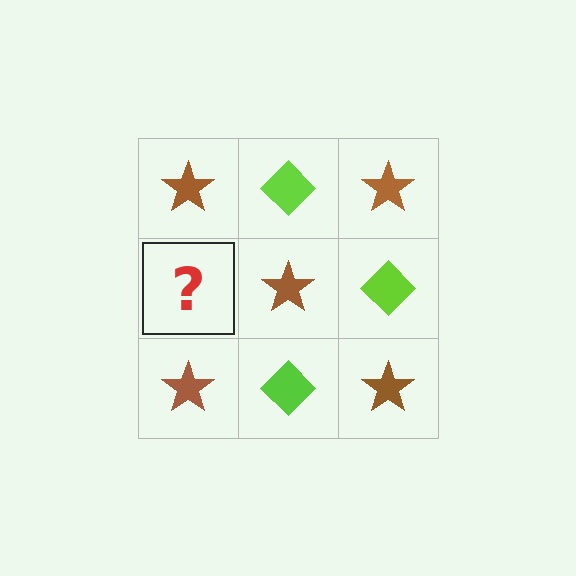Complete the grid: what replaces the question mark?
The question mark should be replaced with a lime diamond.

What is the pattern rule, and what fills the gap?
The rule is that it alternates brown star and lime diamond in a checkerboard pattern. The gap should be filled with a lime diamond.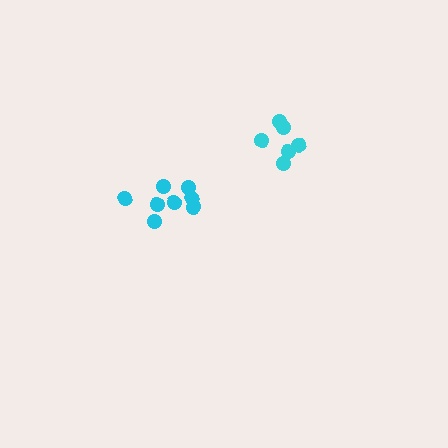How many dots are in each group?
Group 1: 6 dots, Group 2: 8 dots (14 total).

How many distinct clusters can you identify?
There are 2 distinct clusters.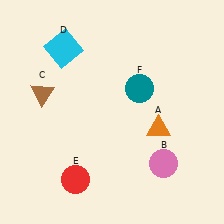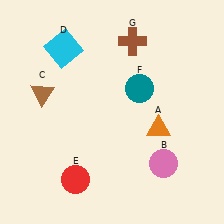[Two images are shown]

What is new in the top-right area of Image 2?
A brown cross (G) was added in the top-right area of Image 2.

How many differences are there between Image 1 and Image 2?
There is 1 difference between the two images.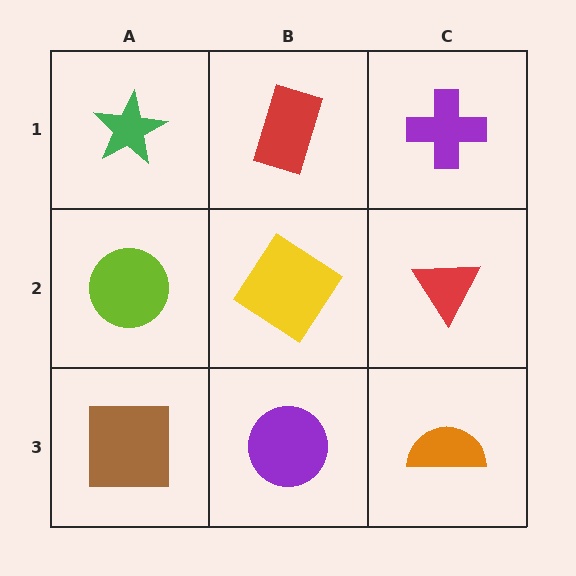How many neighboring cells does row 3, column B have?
3.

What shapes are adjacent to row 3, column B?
A yellow diamond (row 2, column B), a brown square (row 3, column A), an orange semicircle (row 3, column C).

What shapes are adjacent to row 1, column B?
A yellow diamond (row 2, column B), a green star (row 1, column A), a purple cross (row 1, column C).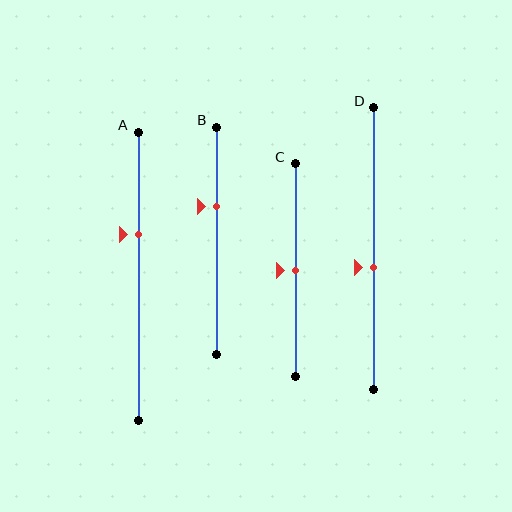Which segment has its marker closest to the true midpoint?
Segment C has its marker closest to the true midpoint.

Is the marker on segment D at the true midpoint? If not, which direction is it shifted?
No, the marker on segment D is shifted downward by about 7% of the segment length.